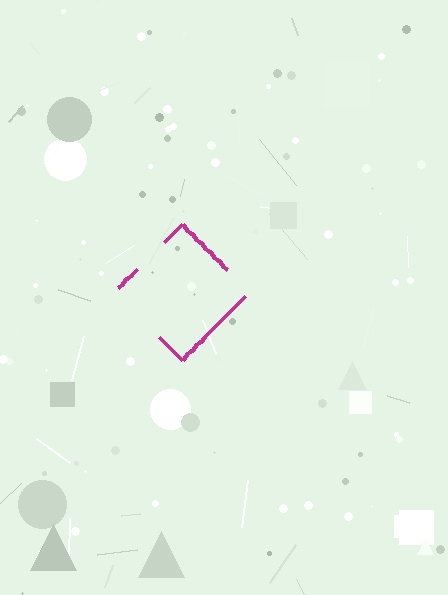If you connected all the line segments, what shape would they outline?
They would outline a diamond.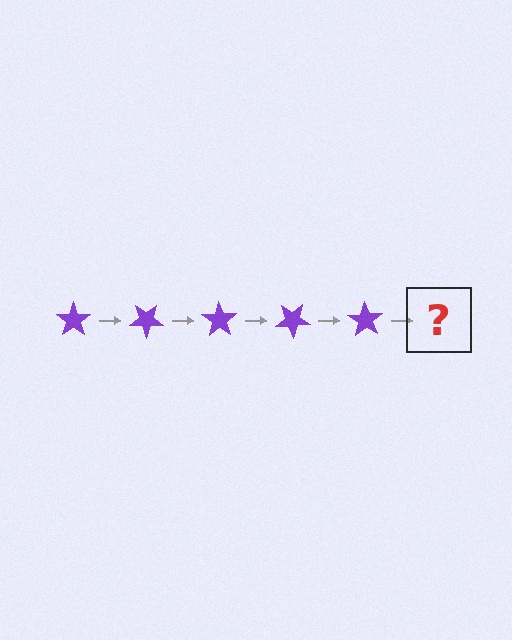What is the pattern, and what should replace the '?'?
The pattern is that the star rotates 35 degrees each step. The '?' should be a purple star rotated 175 degrees.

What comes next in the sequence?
The next element should be a purple star rotated 175 degrees.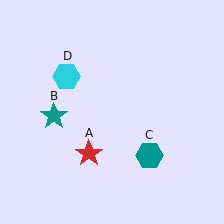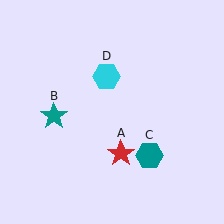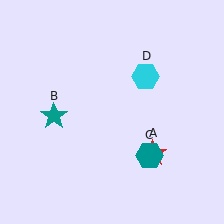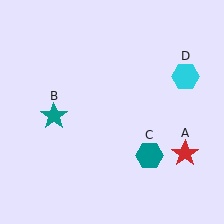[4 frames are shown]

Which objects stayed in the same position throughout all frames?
Teal star (object B) and teal hexagon (object C) remained stationary.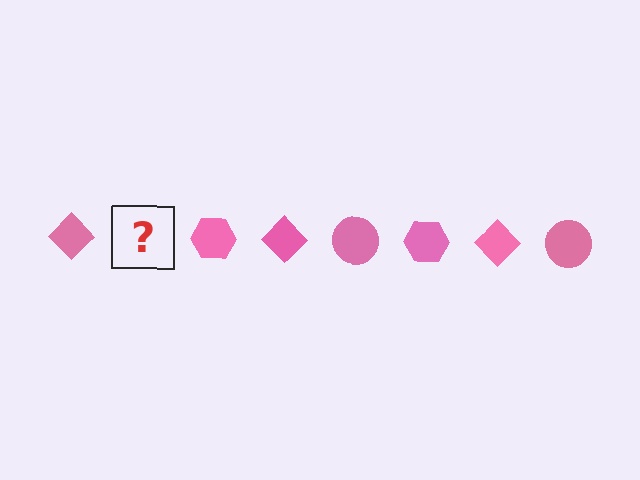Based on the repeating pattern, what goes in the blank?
The blank should be a pink circle.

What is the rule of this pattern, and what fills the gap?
The rule is that the pattern cycles through diamond, circle, hexagon shapes in pink. The gap should be filled with a pink circle.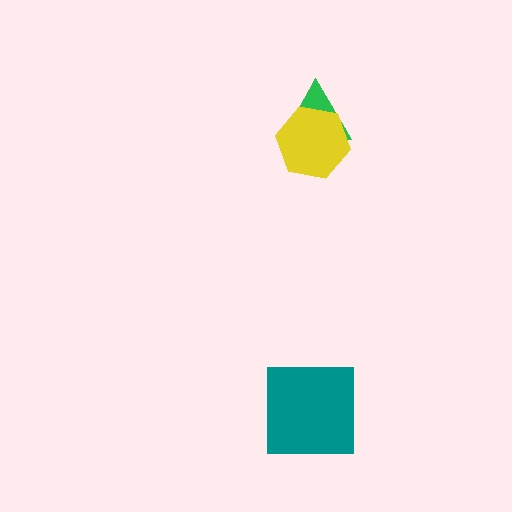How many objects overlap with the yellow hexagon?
1 object overlaps with the yellow hexagon.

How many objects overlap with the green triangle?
1 object overlaps with the green triangle.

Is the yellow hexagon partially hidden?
No, no other shape covers it.